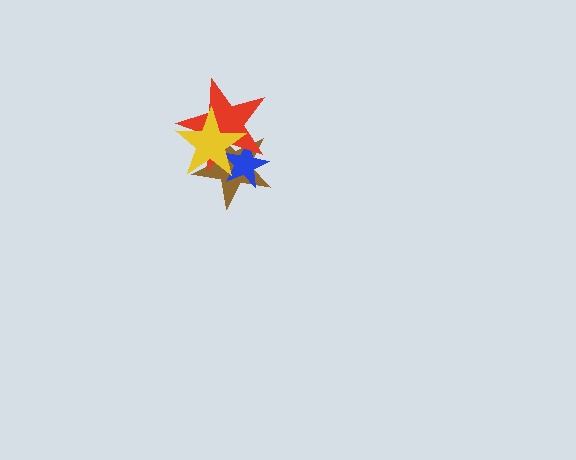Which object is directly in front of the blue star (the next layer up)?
The red star is directly in front of the blue star.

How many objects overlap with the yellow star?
3 objects overlap with the yellow star.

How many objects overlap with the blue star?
3 objects overlap with the blue star.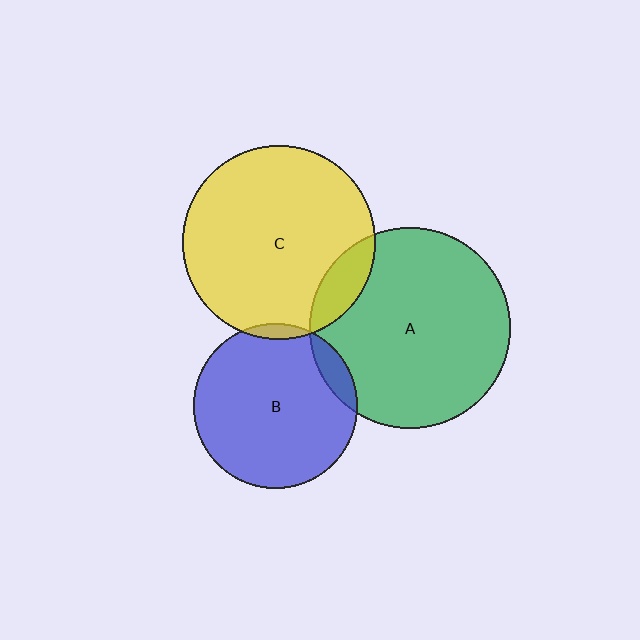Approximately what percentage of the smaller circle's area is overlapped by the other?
Approximately 10%.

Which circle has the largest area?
Circle A (green).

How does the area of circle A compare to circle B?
Approximately 1.5 times.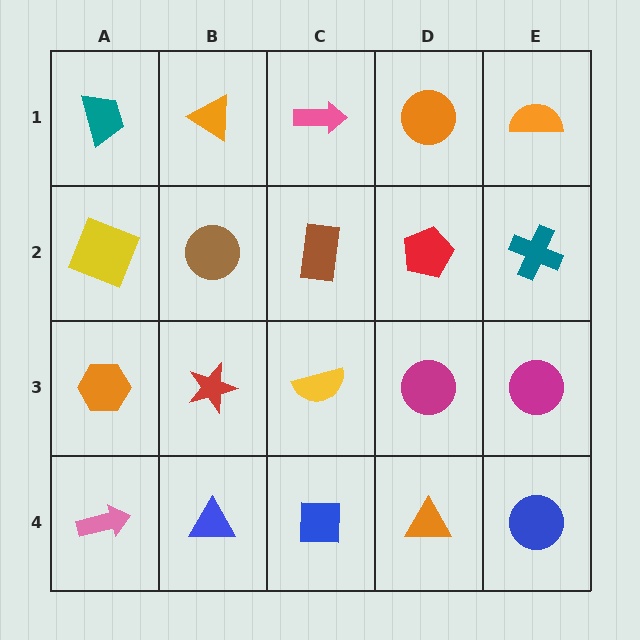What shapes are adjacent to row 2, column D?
An orange circle (row 1, column D), a magenta circle (row 3, column D), a brown rectangle (row 2, column C), a teal cross (row 2, column E).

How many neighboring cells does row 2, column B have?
4.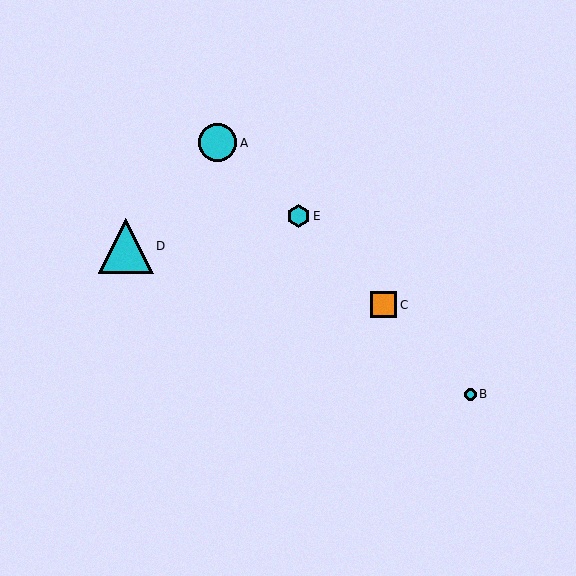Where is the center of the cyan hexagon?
The center of the cyan hexagon is at (299, 216).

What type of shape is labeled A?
Shape A is a cyan circle.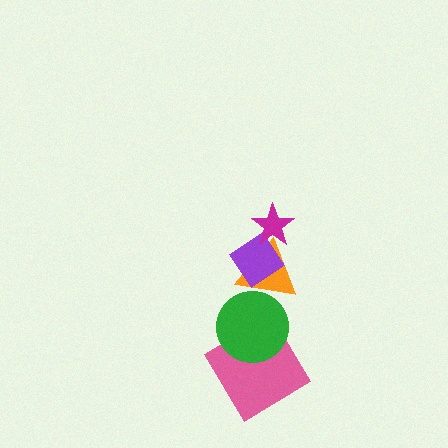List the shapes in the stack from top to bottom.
From top to bottom: the magenta star, the purple diamond, the orange triangle, the green circle, the pink diamond.